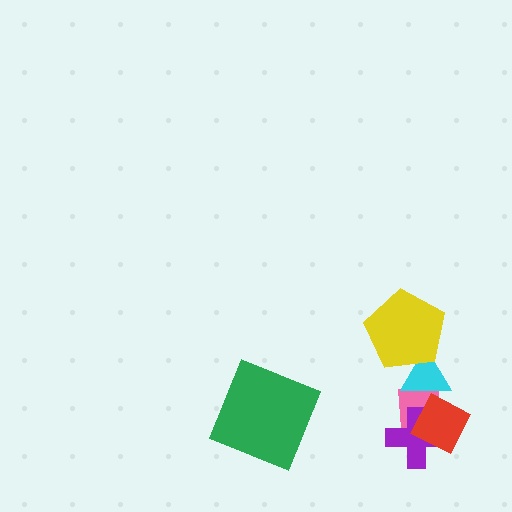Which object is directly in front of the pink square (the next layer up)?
The cyan triangle is directly in front of the pink square.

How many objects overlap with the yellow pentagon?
1 object overlaps with the yellow pentagon.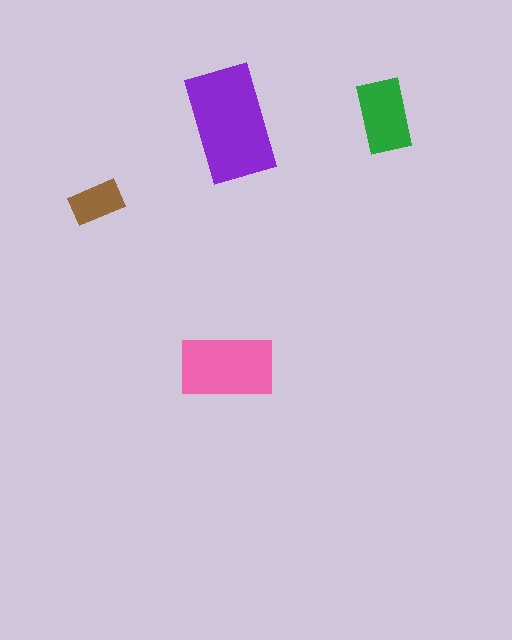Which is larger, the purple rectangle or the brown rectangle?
The purple one.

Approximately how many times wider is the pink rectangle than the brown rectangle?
About 2 times wider.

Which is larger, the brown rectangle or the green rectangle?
The green one.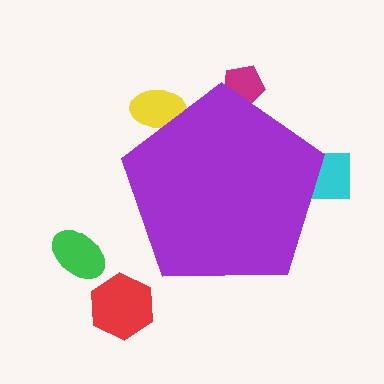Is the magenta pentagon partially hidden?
Yes, the magenta pentagon is partially hidden behind the purple pentagon.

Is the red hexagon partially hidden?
No, the red hexagon is fully visible.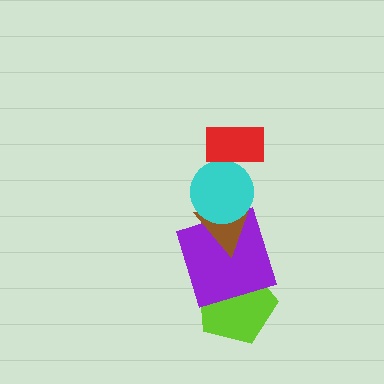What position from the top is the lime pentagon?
The lime pentagon is 5th from the top.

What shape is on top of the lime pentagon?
The purple square is on top of the lime pentagon.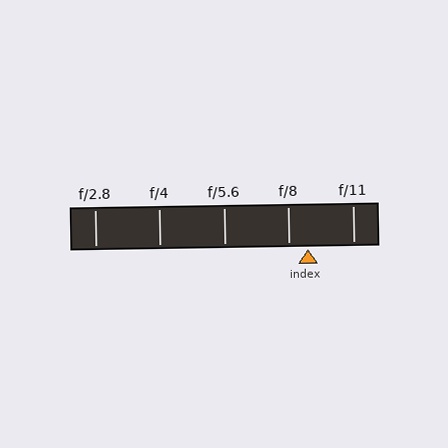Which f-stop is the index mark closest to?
The index mark is closest to f/8.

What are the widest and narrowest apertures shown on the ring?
The widest aperture shown is f/2.8 and the narrowest is f/11.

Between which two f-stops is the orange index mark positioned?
The index mark is between f/8 and f/11.